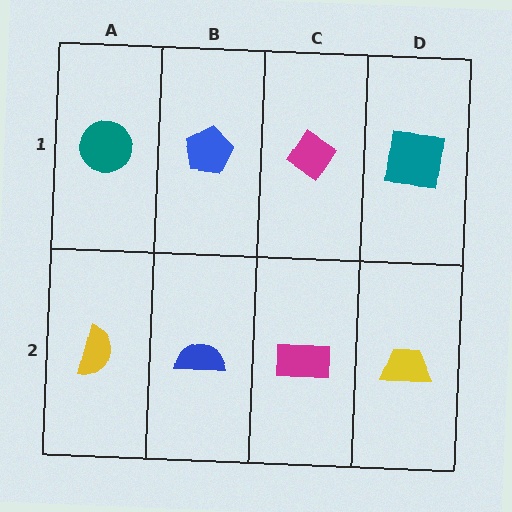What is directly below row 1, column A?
A yellow semicircle.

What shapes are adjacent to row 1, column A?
A yellow semicircle (row 2, column A), a blue pentagon (row 1, column B).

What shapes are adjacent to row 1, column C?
A magenta rectangle (row 2, column C), a blue pentagon (row 1, column B), a teal square (row 1, column D).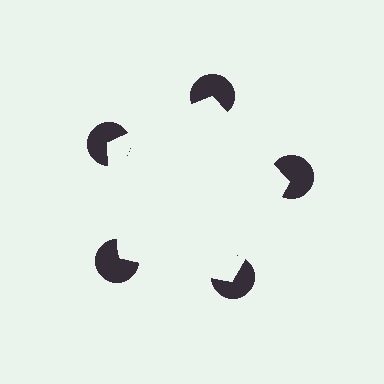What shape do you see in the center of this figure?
An illusory pentagon — its edges are inferred from the aligned wedge cuts in the pac-man discs, not physically drawn.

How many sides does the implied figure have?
5 sides.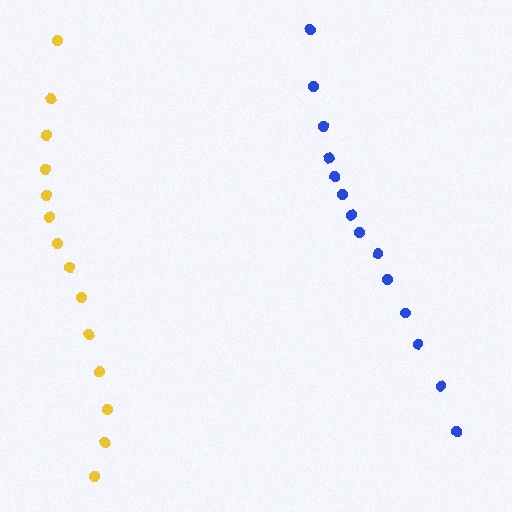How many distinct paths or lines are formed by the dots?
There are 2 distinct paths.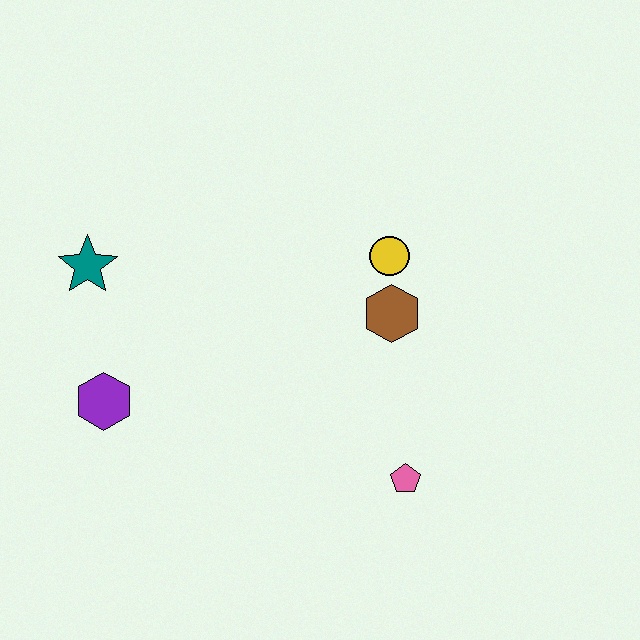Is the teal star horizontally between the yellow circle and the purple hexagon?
No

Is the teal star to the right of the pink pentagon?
No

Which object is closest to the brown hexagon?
The yellow circle is closest to the brown hexagon.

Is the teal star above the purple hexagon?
Yes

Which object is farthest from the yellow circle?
The purple hexagon is farthest from the yellow circle.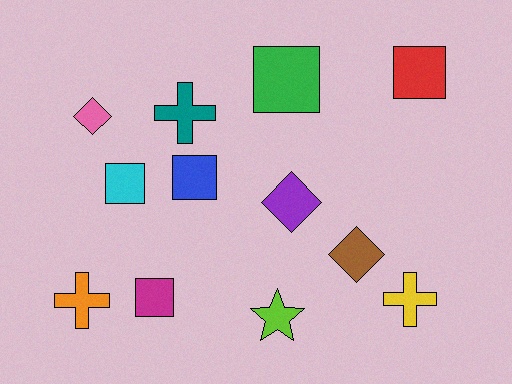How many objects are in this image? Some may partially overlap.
There are 12 objects.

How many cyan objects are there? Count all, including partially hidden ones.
There is 1 cyan object.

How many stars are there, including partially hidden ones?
There is 1 star.